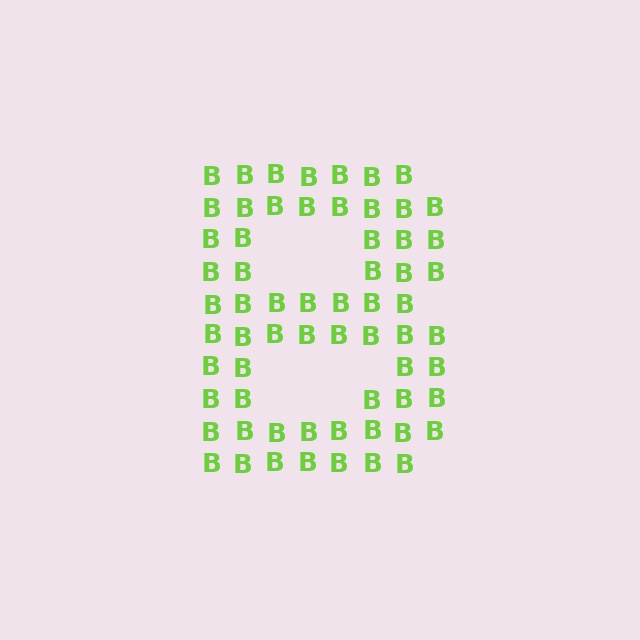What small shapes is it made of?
It is made of small letter B's.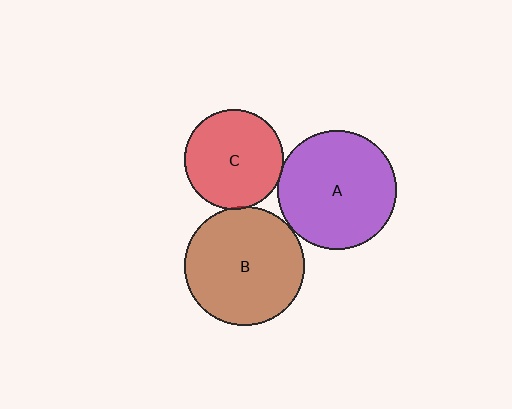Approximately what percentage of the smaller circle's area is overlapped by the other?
Approximately 5%.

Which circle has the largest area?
Circle B (brown).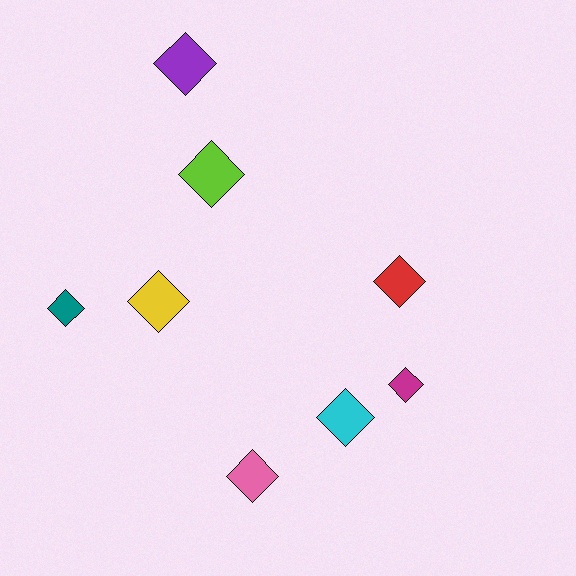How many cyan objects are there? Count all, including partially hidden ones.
There is 1 cyan object.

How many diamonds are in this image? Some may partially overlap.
There are 8 diamonds.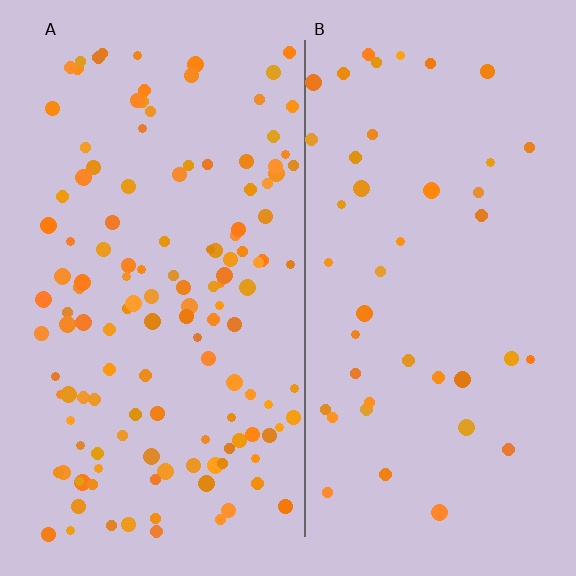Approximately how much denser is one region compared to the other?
Approximately 3.0× — region A over region B.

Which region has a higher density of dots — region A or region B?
A (the left).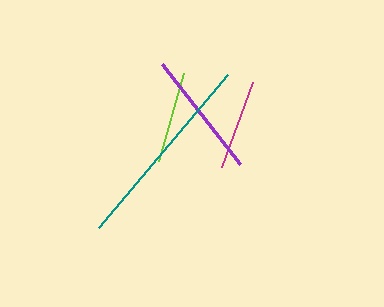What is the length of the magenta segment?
The magenta segment is approximately 90 pixels long.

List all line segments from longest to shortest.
From longest to shortest: teal, purple, lime, magenta.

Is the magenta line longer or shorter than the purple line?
The purple line is longer than the magenta line.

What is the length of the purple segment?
The purple segment is approximately 126 pixels long.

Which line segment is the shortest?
The magenta line is the shortest at approximately 90 pixels.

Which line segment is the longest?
The teal line is the longest at approximately 200 pixels.